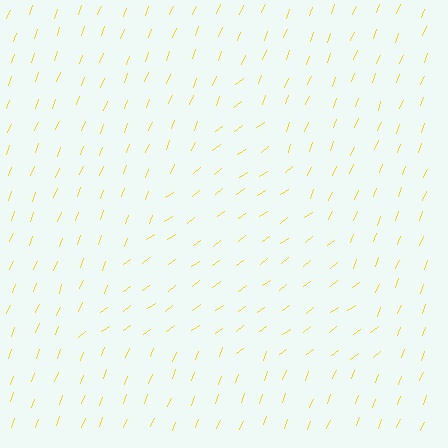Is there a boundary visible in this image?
Yes, there is a texture boundary formed by a change in line orientation.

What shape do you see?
I see a triangle.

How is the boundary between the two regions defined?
The boundary is defined purely by a change in line orientation (approximately 32 degrees difference). All lines are the same color and thickness.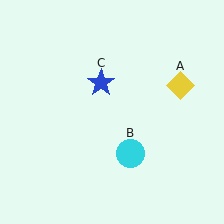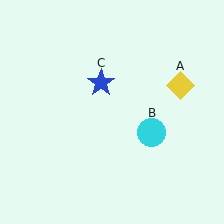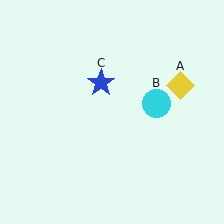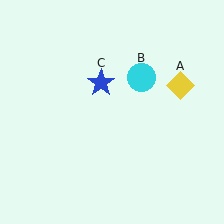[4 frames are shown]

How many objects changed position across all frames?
1 object changed position: cyan circle (object B).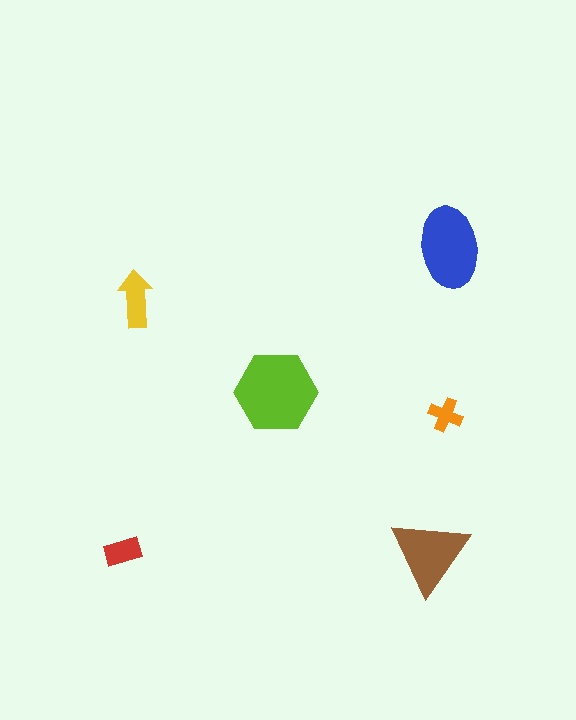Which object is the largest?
The lime hexagon.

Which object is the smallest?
The orange cross.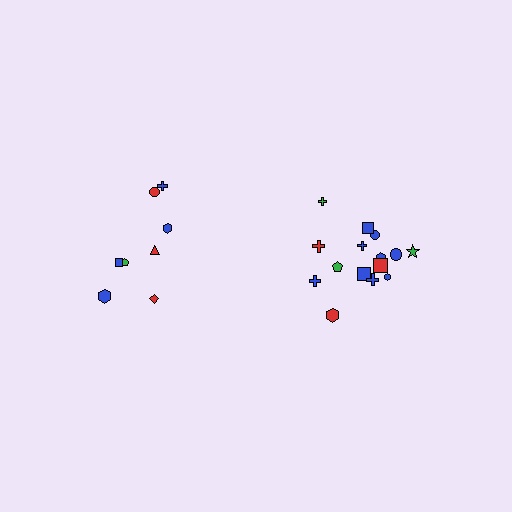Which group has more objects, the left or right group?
The right group.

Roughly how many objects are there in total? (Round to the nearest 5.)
Roughly 25 objects in total.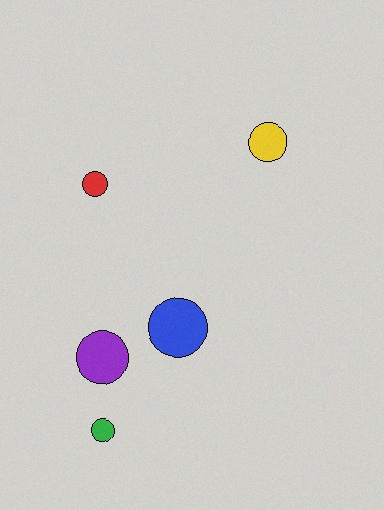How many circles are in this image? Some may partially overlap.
There are 5 circles.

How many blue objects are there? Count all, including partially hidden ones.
There is 1 blue object.